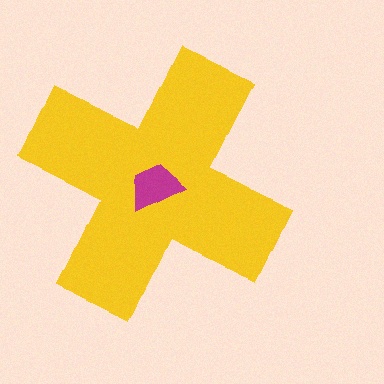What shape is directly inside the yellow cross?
The magenta trapezoid.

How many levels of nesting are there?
2.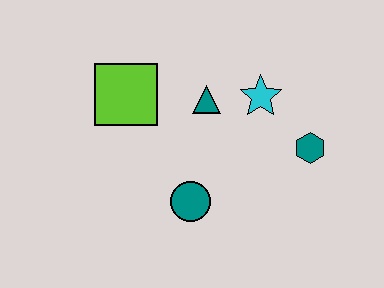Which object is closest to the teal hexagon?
The cyan star is closest to the teal hexagon.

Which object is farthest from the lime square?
The teal hexagon is farthest from the lime square.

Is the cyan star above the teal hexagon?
Yes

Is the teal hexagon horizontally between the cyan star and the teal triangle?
No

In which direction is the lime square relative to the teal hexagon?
The lime square is to the left of the teal hexagon.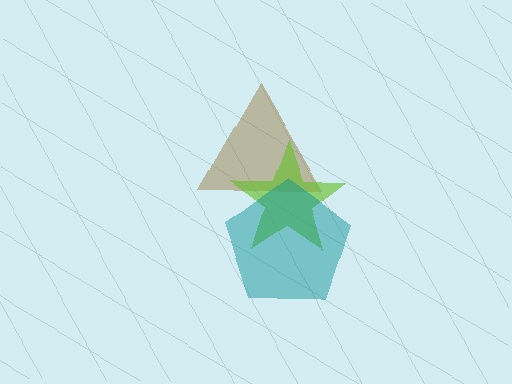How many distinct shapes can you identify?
There are 3 distinct shapes: a brown triangle, a lime star, a teal pentagon.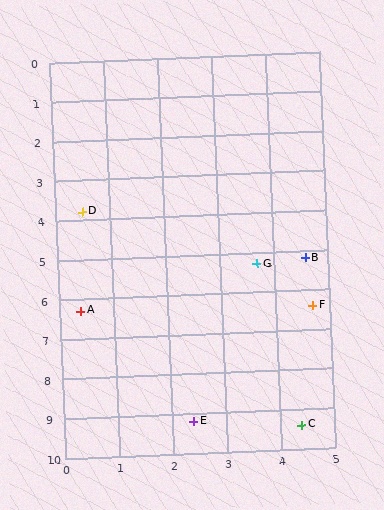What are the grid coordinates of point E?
Point E is at approximately (2.4, 9.2).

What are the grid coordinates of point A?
Point A is at approximately (0.4, 6.3).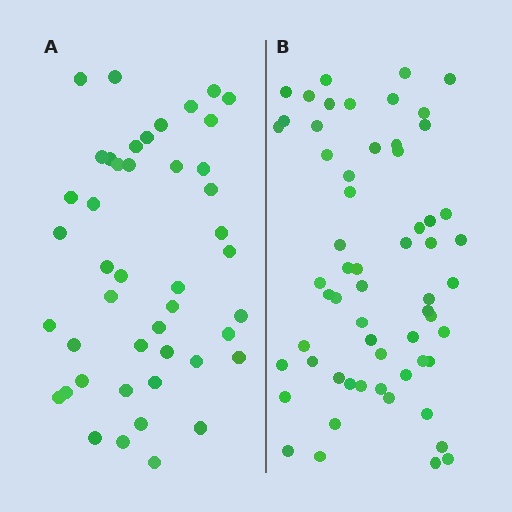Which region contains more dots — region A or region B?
Region B (the right region) has more dots.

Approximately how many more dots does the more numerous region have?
Region B has approximately 15 more dots than region A.